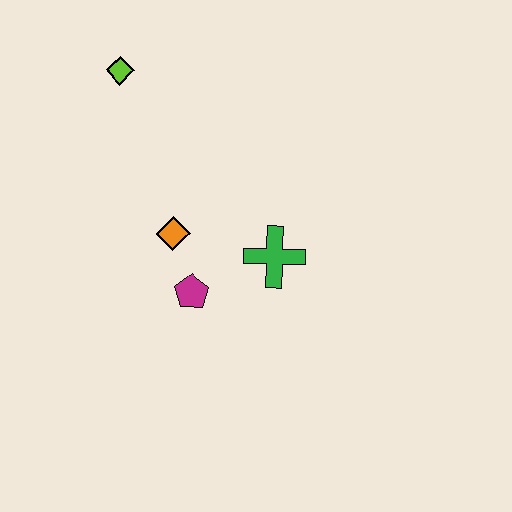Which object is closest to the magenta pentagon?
The orange diamond is closest to the magenta pentagon.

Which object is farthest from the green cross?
The lime diamond is farthest from the green cross.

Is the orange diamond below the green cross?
No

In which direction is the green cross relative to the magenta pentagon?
The green cross is to the right of the magenta pentagon.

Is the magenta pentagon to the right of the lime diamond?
Yes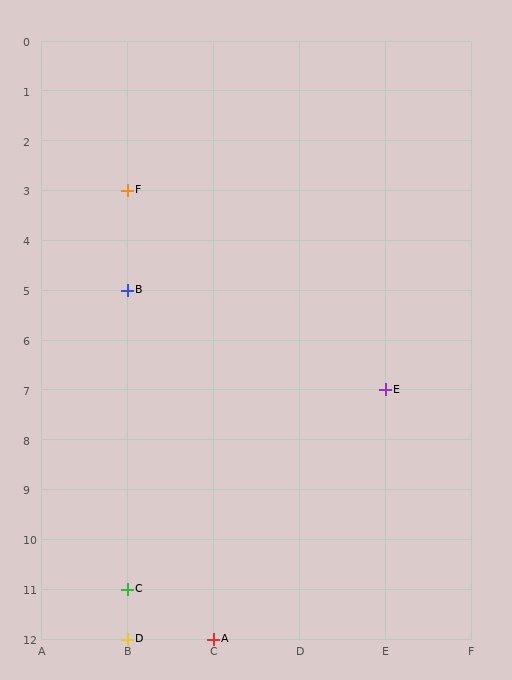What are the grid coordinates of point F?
Point F is at grid coordinates (B, 3).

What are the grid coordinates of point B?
Point B is at grid coordinates (B, 5).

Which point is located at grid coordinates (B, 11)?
Point C is at (B, 11).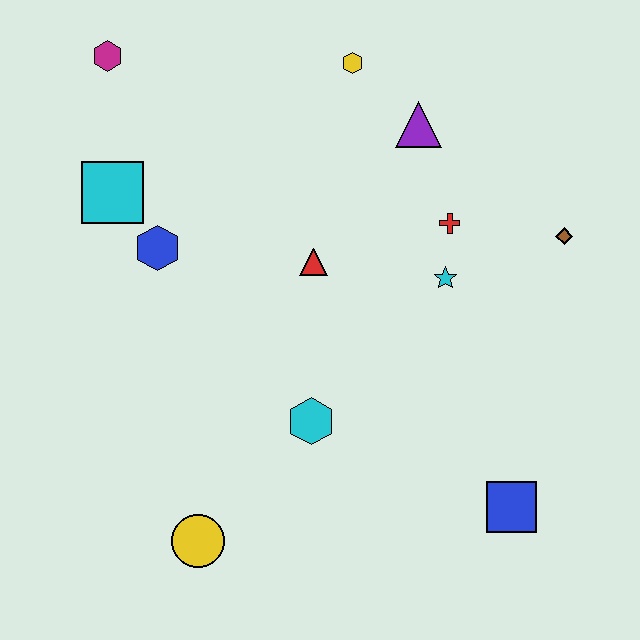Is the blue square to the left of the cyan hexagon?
No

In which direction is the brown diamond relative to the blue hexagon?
The brown diamond is to the right of the blue hexagon.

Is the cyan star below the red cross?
Yes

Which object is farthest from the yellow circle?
The yellow hexagon is farthest from the yellow circle.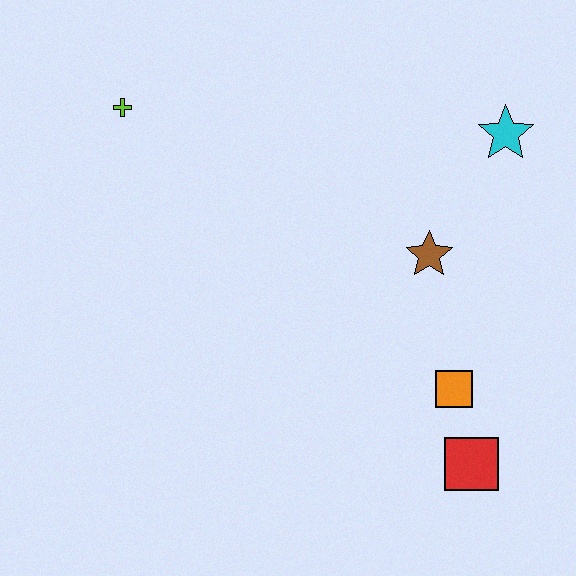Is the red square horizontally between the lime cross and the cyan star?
Yes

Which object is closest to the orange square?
The red square is closest to the orange square.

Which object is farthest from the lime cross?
The red square is farthest from the lime cross.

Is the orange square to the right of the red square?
No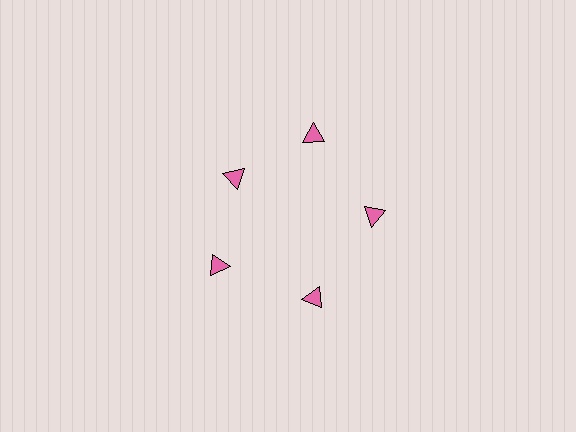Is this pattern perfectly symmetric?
No. The 5 pink triangles are arranged in a ring, but one element near the 10 o'clock position is pulled inward toward the center, breaking the 5-fold rotational symmetry.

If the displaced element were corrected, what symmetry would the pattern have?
It would have 5-fold rotational symmetry — the pattern would map onto itself every 72 degrees.